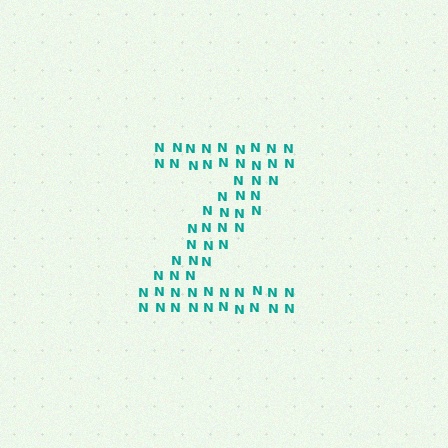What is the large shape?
The large shape is the letter Z.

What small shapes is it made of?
It is made of small letter N's.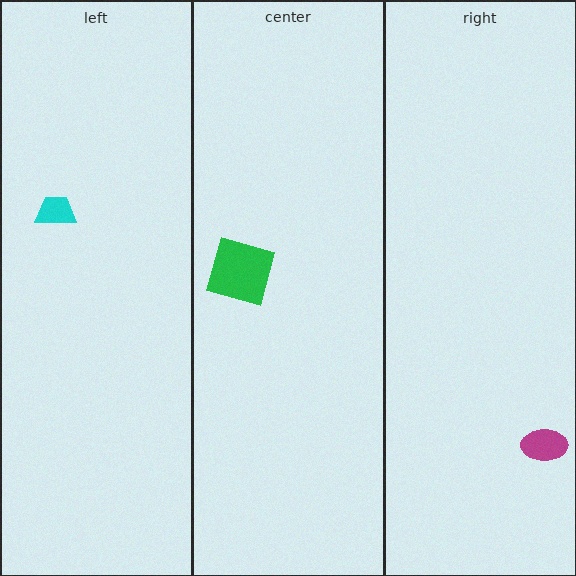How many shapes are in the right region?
1.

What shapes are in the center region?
The green square.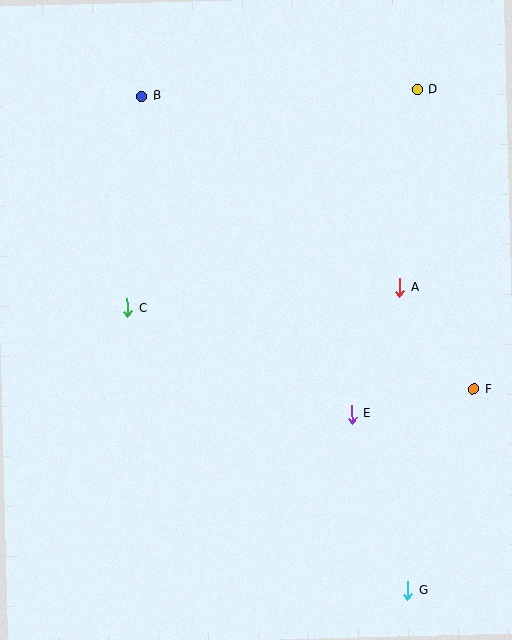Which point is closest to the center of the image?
Point C at (127, 308) is closest to the center.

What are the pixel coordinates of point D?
Point D is at (417, 89).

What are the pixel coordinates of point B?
Point B is at (142, 96).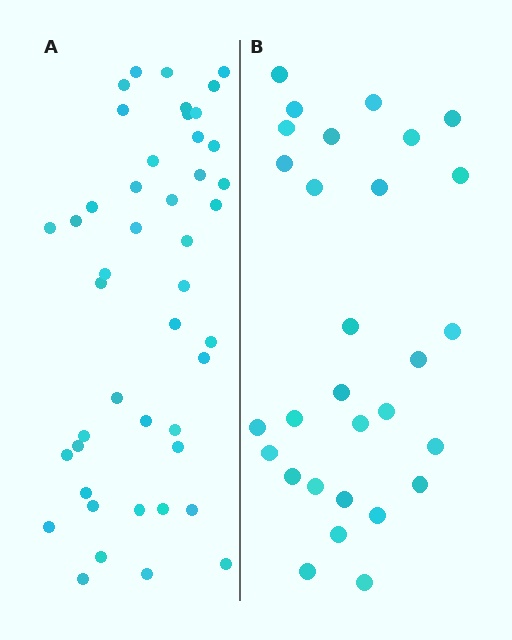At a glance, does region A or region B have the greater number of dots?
Region A (the left region) has more dots.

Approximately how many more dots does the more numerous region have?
Region A has approximately 15 more dots than region B.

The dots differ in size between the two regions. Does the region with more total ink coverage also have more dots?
No. Region B has more total ink coverage because its dots are larger, but region A actually contains more individual dots. Total area can be misleading — the number of items is what matters here.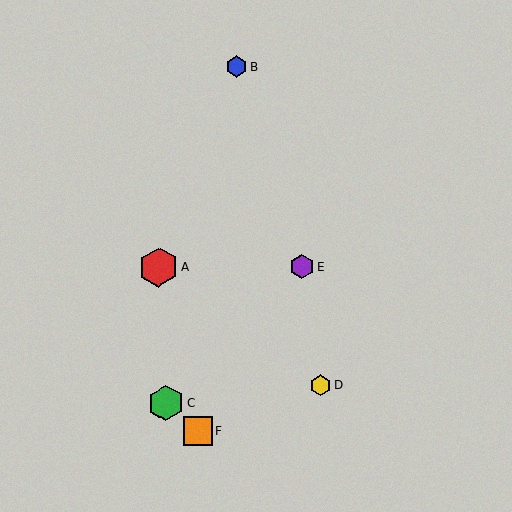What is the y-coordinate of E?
Object E is at y≈266.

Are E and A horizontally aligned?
Yes, both are at y≈266.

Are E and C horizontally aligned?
No, E is at y≈266 and C is at y≈403.